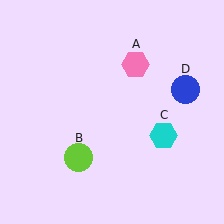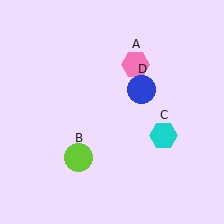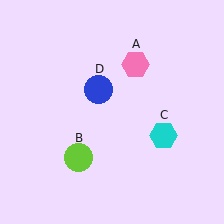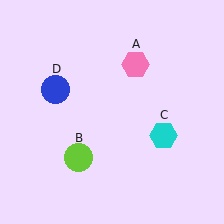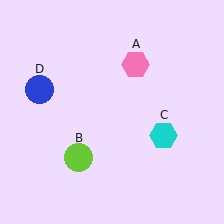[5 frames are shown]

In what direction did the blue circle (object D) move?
The blue circle (object D) moved left.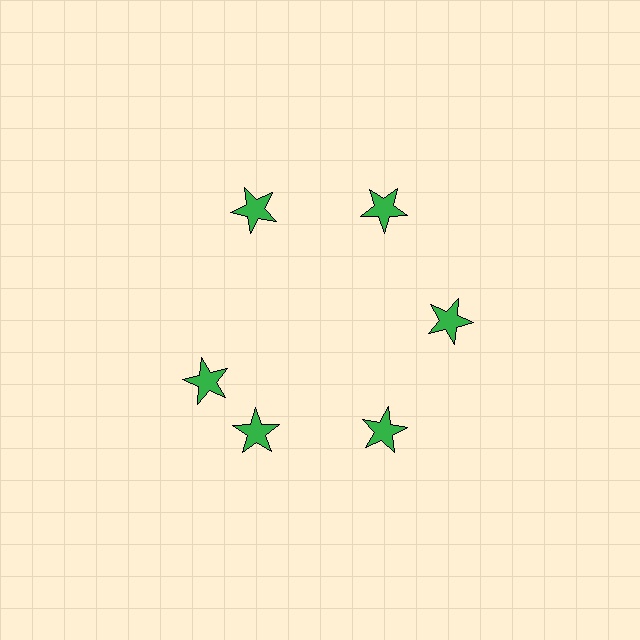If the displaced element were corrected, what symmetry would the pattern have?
It would have 6-fold rotational symmetry — the pattern would map onto itself every 60 degrees.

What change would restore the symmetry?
The symmetry would be restored by rotating it back into even spacing with its neighbors so that all 6 stars sit at equal angles and equal distance from the center.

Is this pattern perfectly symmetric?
No. The 6 green stars are arranged in a ring, but one element near the 9 o'clock position is rotated out of alignment along the ring, breaking the 6-fold rotational symmetry.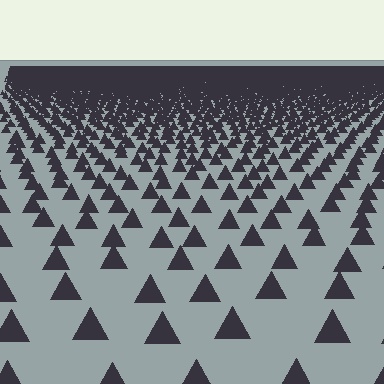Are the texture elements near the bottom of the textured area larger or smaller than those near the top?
Larger. Near the bottom, elements are closer to the viewer and appear at a bigger on-screen size.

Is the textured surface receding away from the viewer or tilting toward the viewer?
The surface is receding away from the viewer. Texture elements get smaller and denser toward the top.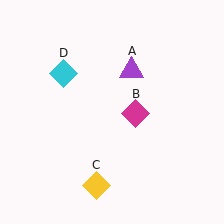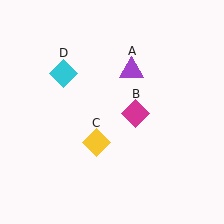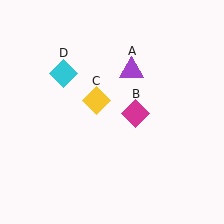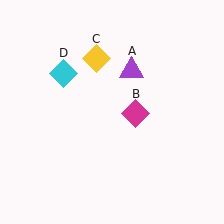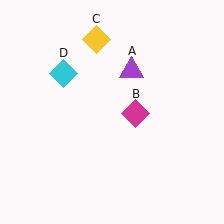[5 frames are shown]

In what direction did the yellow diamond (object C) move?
The yellow diamond (object C) moved up.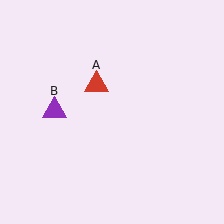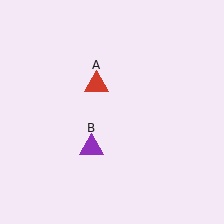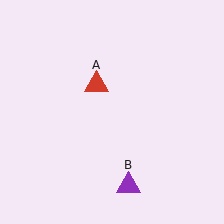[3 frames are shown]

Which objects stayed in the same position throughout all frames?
Red triangle (object A) remained stationary.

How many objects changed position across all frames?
1 object changed position: purple triangle (object B).